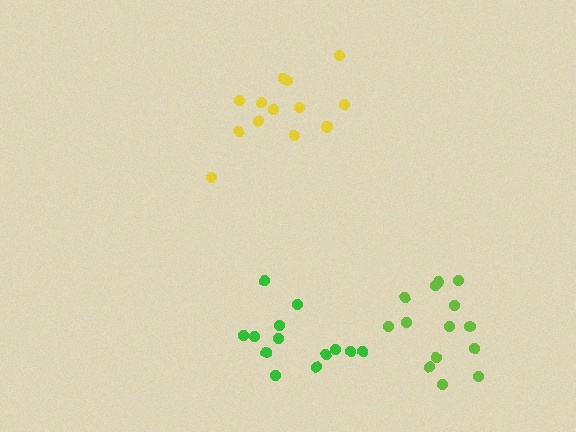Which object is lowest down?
The green cluster is bottommost.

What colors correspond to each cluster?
The clusters are colored: yellow, green, lime.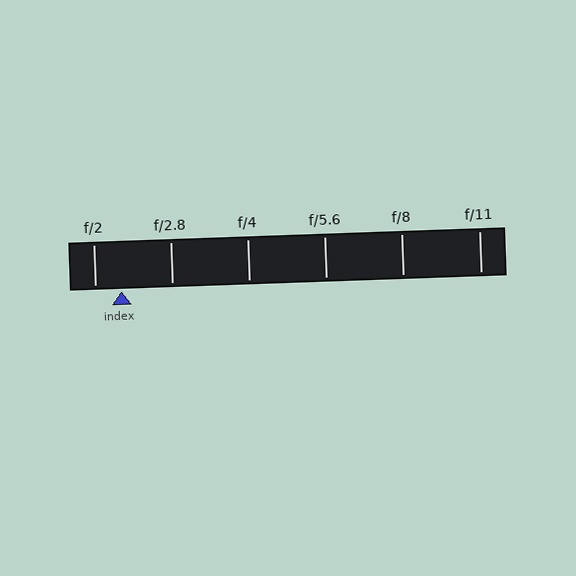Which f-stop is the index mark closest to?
The index mark is closest to f/2.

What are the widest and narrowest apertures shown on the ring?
The widest aperture shown is f/2 and the narrowest is f/11.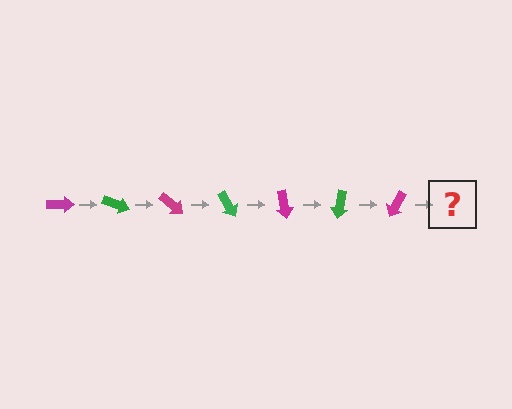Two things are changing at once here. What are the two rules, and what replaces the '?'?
The two rules are that it rotates 20 degrees each step and the color cycles through magenta and green. The '?' should be a green arrow, rotated 140 degrees from the start.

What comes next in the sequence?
The next element should be a green arrow, rotated 140 degrees from the start.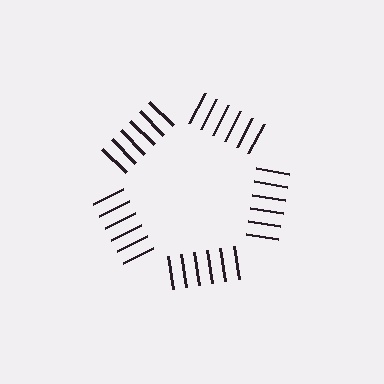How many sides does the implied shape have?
5 sides — the line-ends trace a pentagon.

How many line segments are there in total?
30 — 6 along each of the 5 edges.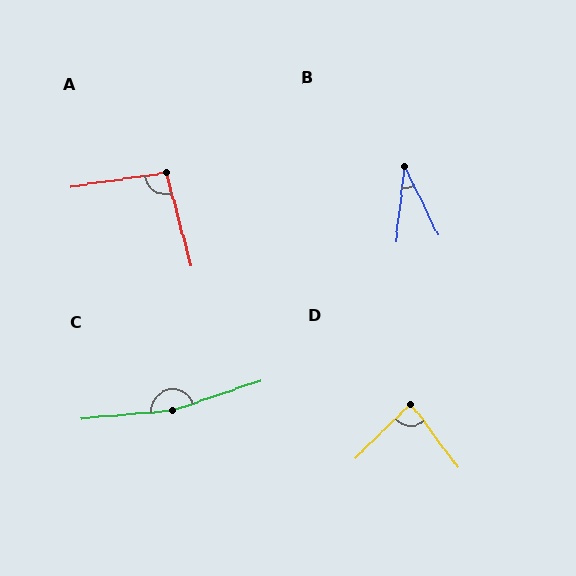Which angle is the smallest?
B, at approximately 32 degrees.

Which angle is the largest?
C, at approximately 166 degrees.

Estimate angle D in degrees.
Approximately 82 degrees.